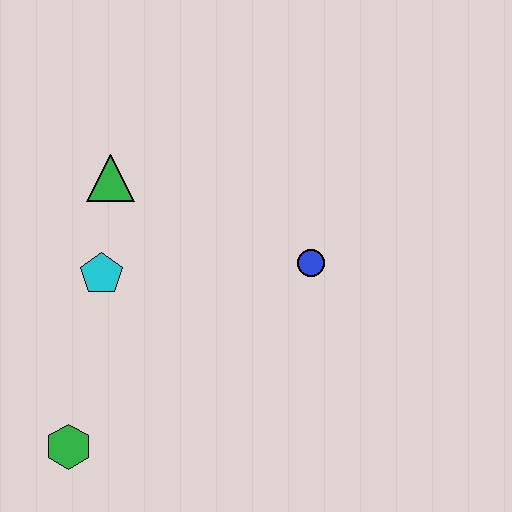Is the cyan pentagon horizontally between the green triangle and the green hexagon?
Yes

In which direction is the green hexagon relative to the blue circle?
The green hexagon is to the left of the blue circle.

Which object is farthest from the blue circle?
The green hexagon is farthest from the blue circle.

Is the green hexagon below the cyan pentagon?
Yes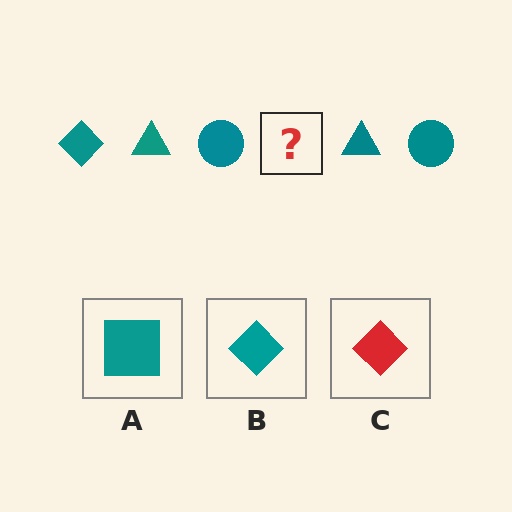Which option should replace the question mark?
Option B.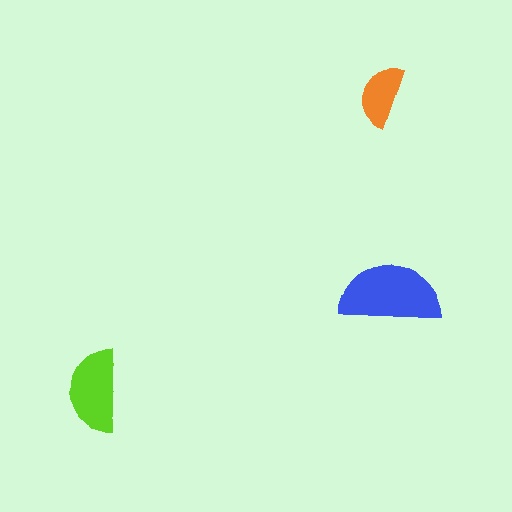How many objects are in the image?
There are 3 objects in the image.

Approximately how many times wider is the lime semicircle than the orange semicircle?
About 1.5 times wider.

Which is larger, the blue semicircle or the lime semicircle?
The blue one.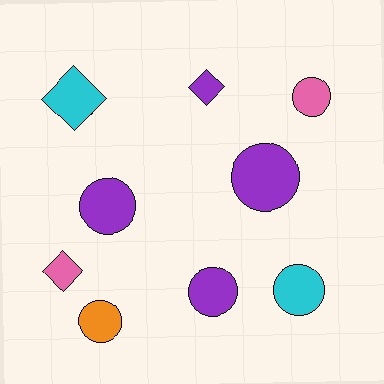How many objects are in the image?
There are 9 objects.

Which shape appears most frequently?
Circle, with 6 objects.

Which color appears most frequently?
Purple, with 4 objects.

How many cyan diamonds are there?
There is 1 cyan diamond.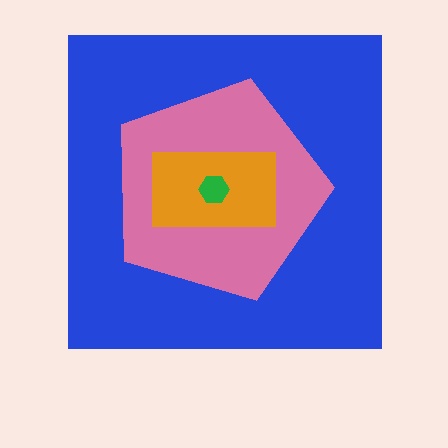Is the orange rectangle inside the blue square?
Yes.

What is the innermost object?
The green hexagon.